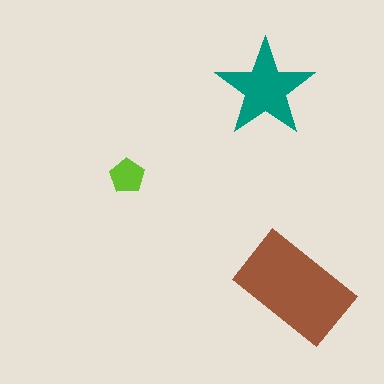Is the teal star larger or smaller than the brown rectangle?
Smaller.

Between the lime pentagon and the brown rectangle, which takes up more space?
The brown rectangle.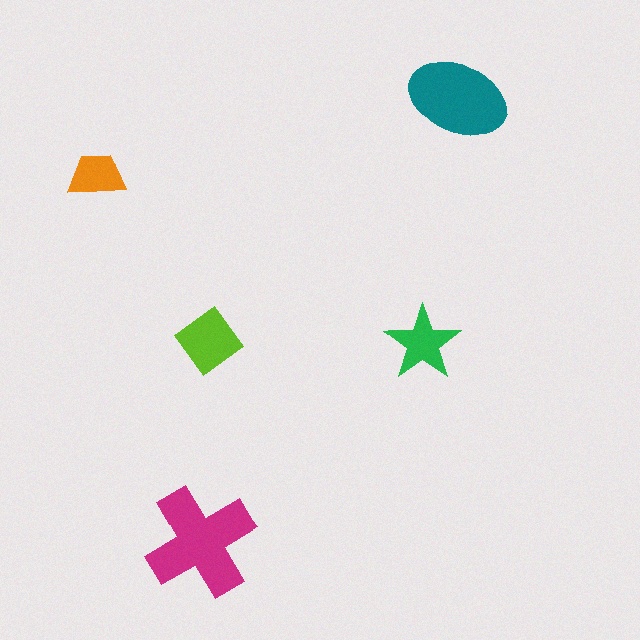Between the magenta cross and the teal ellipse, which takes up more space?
The magenta cross.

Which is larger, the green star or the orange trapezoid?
The green star.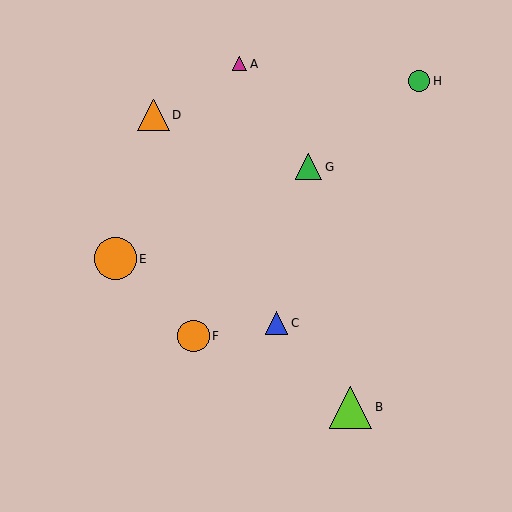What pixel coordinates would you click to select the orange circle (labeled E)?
Click at (115, 259) to select the orange circle E.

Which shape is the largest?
The orange circle (labeled E) is the largest.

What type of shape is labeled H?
Shape H is a green circle.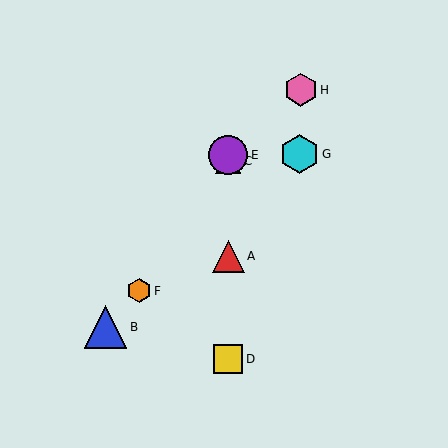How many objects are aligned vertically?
4 objects (A, C, D, E) are aligned vertically.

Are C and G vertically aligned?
No, C is at x≈228 and G is at x≈300.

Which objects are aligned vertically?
Objects A, C, D, E are aligned vertically.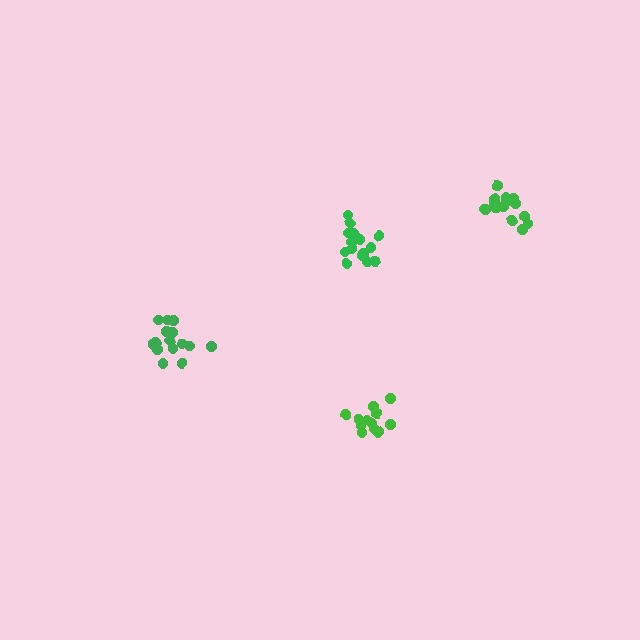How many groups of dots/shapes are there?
There are 4 groups.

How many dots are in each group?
Group 1: 17 dots, Group 2: 12 dots, Group 3: 15 dots, Group 4: 15 dots (59 total).